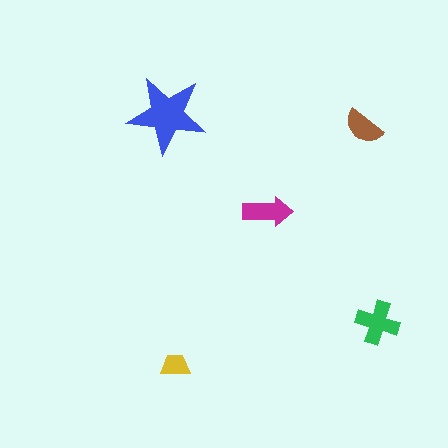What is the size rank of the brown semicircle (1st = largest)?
4th.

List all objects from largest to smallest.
The blue star, the green cross, the magenta arrow, the brown semicircle, the yellow trapezoid.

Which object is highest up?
The blue star is topmost.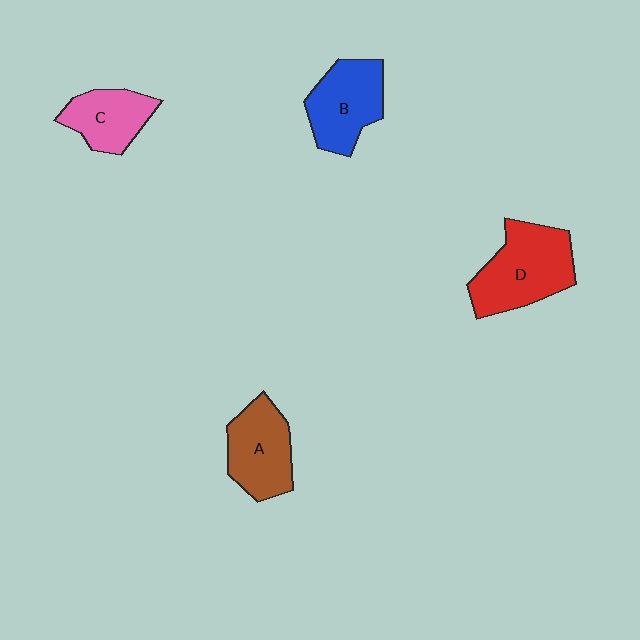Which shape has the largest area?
Shape D (red).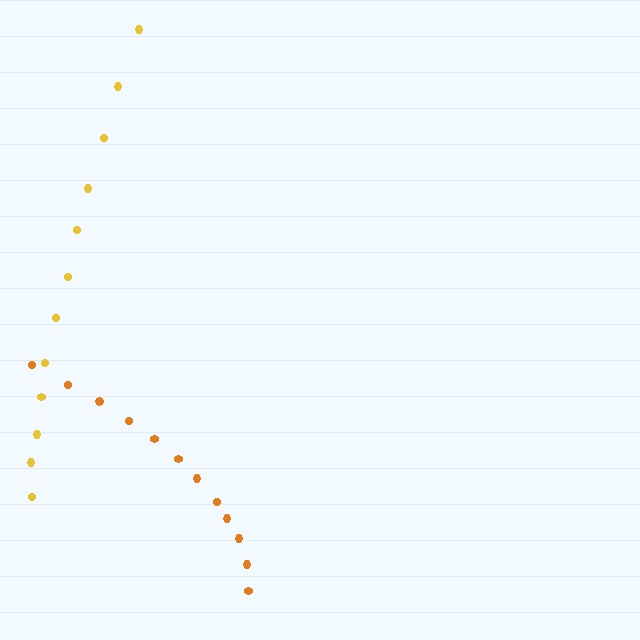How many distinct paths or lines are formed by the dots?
There are 2 distinct paths.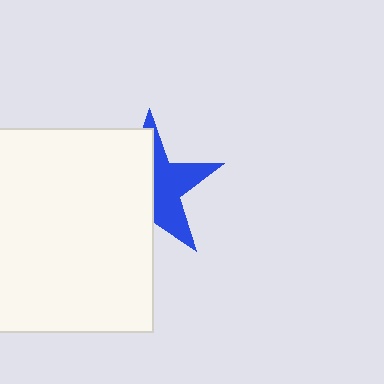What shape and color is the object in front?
The object in front is a white square.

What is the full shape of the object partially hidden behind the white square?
The partially hidden object is a blue star.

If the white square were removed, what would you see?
You would see the complete blue star.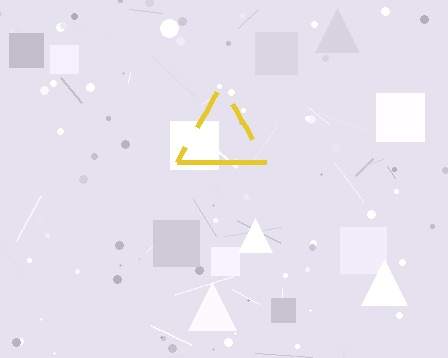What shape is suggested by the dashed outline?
The dashed outline suggests a triangle.